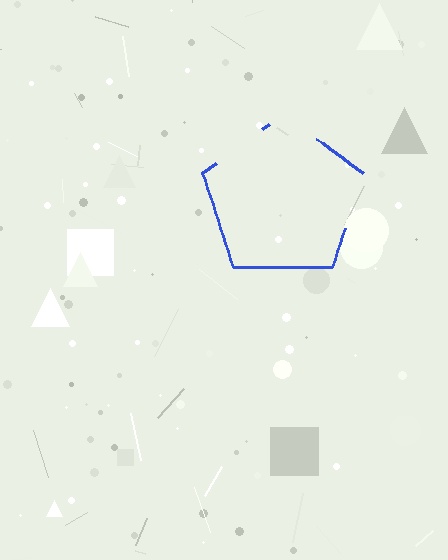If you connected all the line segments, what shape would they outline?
They would outline a pentagon.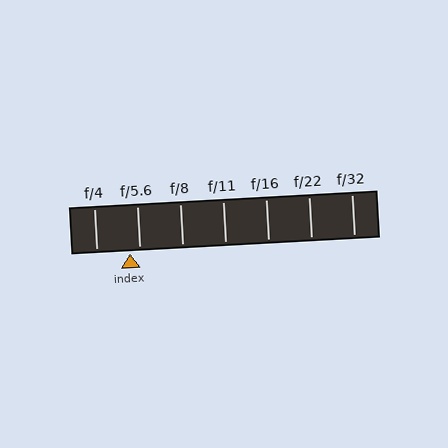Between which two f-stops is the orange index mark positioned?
The index mark is between f/4 and f/5.6.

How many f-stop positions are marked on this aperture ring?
There are 7 f-stop positions marked.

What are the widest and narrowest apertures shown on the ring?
The widest aperture shown is f/4 and the narrowest is f/32.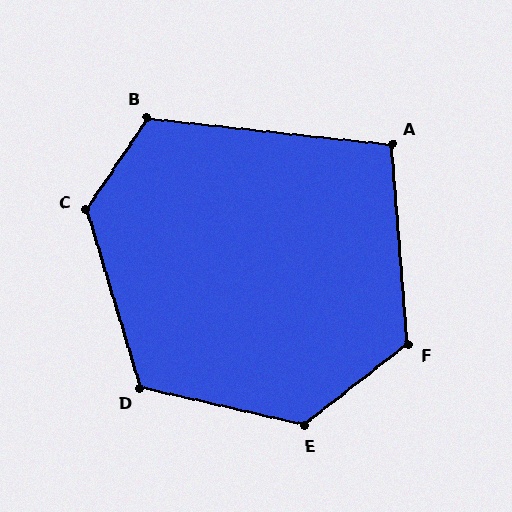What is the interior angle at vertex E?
Approximately 129 degrees (obtuse).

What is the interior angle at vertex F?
Approximately 123 degrees (obtuse).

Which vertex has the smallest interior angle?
A, at approximately 101 degrees.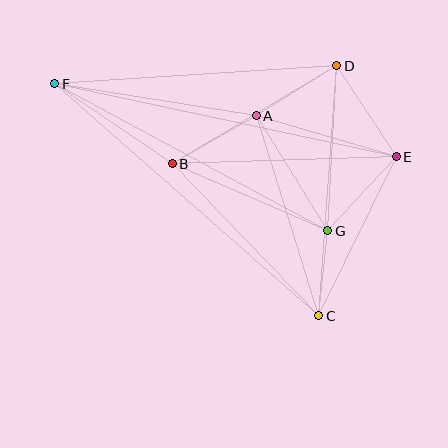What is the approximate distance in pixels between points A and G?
The distance between A and G is approximately 135 pixels.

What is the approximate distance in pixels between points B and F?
The distance between B and F is approximately 143 pixels.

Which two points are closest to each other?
Points C and G are closest to each other.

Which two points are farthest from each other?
Points C and F are farthest from each other.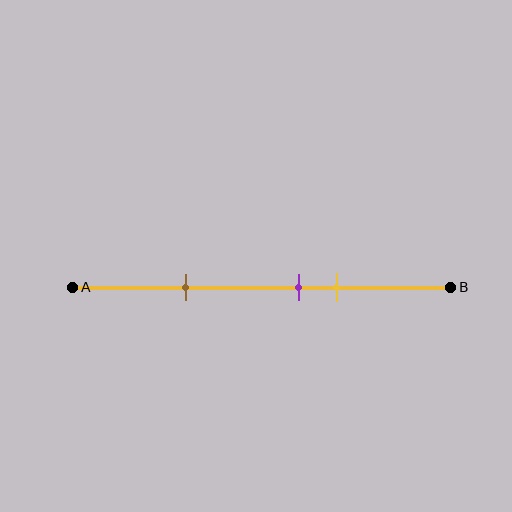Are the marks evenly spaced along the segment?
No, the marks are not evenly spaced.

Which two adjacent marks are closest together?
The purple and yellow marks are the closest adjacent pair.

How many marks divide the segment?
There are 3 marks dividing the segment.